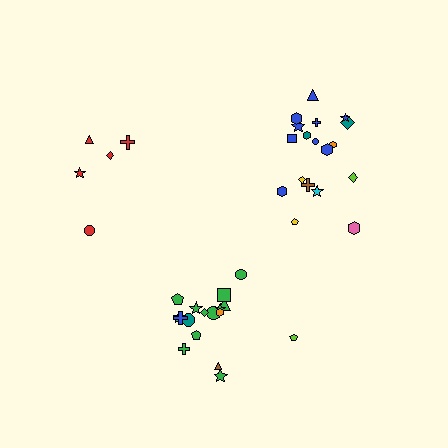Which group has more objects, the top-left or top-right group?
The top-right group.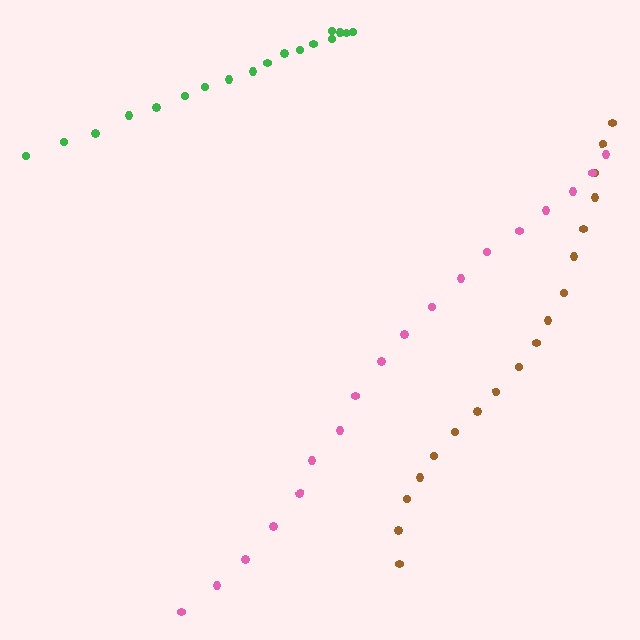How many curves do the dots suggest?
There are 3 distinct paths.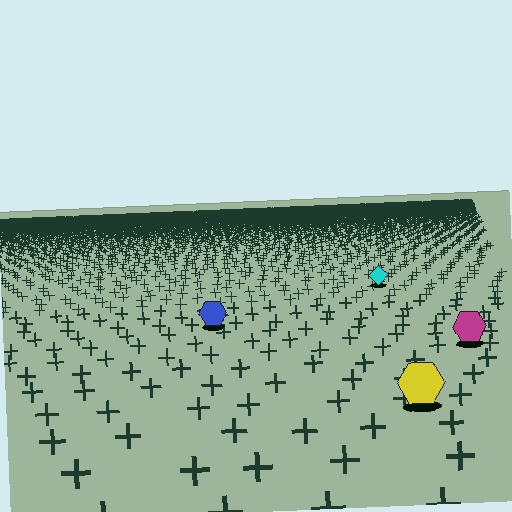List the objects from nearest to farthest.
From nearest to farthest: the yellow hexagon, the magenta hexagon, the blue hexagon, the cyan diamond.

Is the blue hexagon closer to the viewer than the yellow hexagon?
No. The yellow hexagon is closer — you can tell from the texture gradient: the ground texture is coarser near it.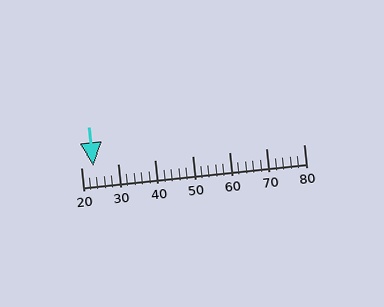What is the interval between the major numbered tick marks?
The major tick marks are spaced 10 units apart.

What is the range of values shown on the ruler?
The ruler shows values from 20 to 80.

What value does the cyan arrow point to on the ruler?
The cyan arrow points to approximately 23.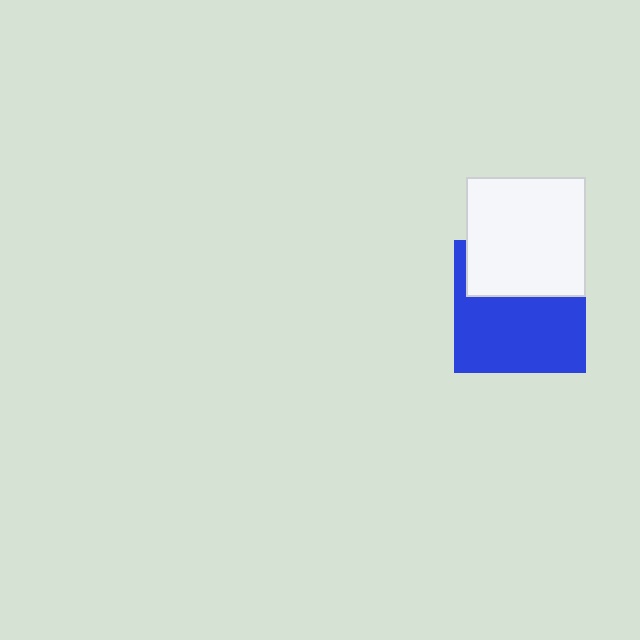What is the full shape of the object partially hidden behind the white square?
The partially hidden object is a blue square.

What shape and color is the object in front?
The object in front is a white square.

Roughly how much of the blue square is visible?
About half of it is visible (roughly 61%).